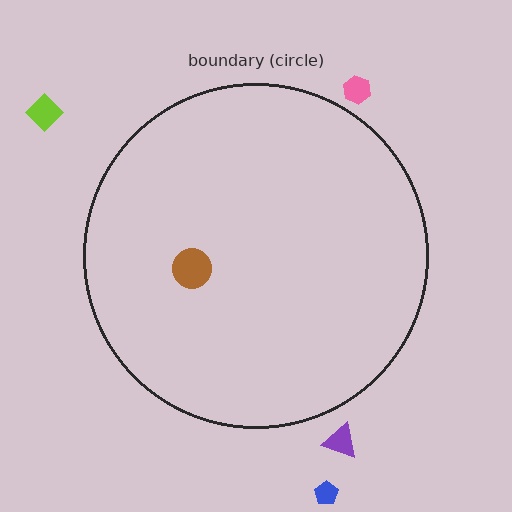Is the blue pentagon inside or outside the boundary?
Outside.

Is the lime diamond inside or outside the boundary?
Outside.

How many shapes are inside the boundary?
1 inside, 4 outside.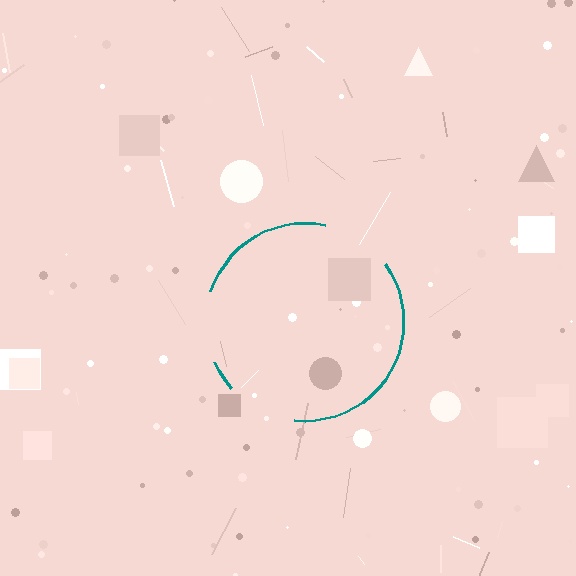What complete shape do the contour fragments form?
The contour fragments form a circle.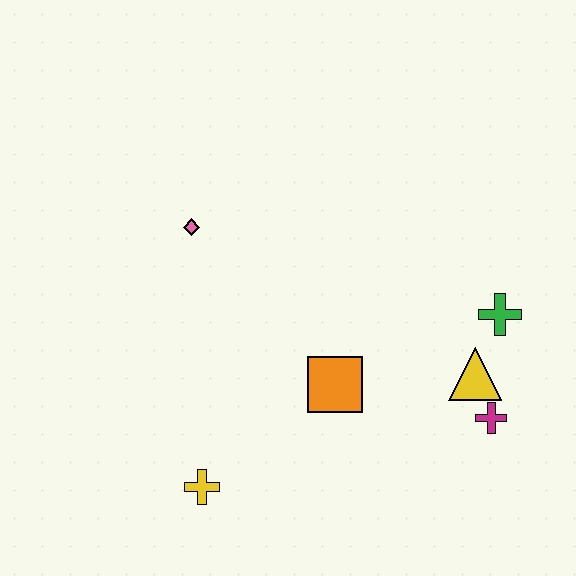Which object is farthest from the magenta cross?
The pink diamond is farthest from the magenta cross.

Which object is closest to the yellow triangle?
The magenta cross is closest to the yellow triangle.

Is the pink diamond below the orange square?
No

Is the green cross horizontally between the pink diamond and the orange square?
No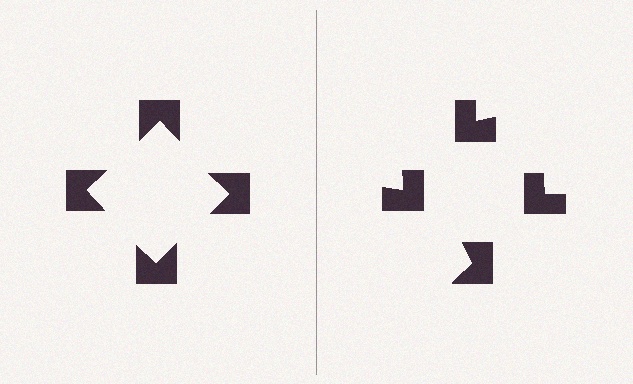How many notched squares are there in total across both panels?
8 — 4 on each side.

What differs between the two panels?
The notched squares are positioned identically on both sides; only the wedge orientations differ. On the left they align to a square; on the right they are misaligned.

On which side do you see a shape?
An illusory square appears on the left side. On the right side the wedge cuts are rotated, so no coherent shape forms.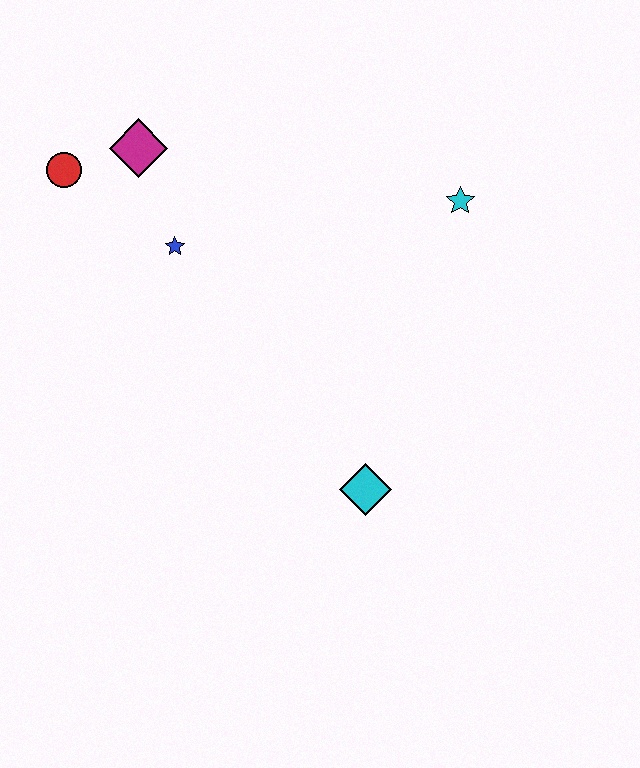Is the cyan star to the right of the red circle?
Yes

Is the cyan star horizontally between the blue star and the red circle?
No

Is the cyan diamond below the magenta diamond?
Yes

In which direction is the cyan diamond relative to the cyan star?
The cyan diamond is below the cyan star.